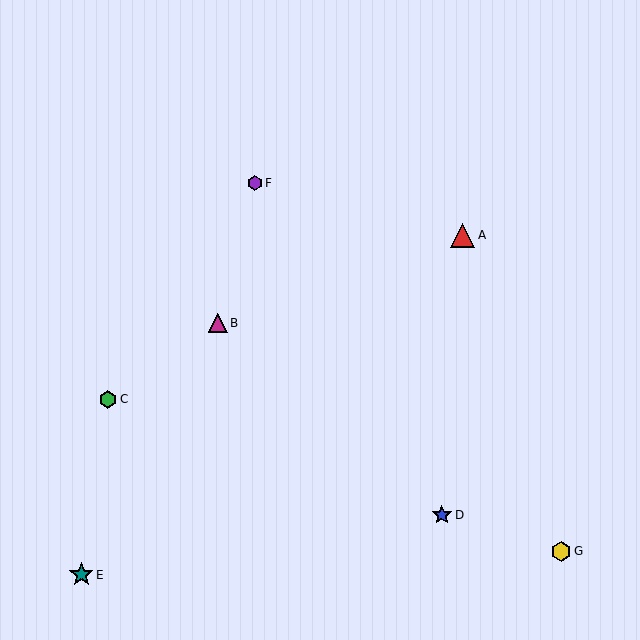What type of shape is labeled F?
Shape F is a purple hexagon.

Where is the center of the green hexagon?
The center of the green hexagon is at (108, 399).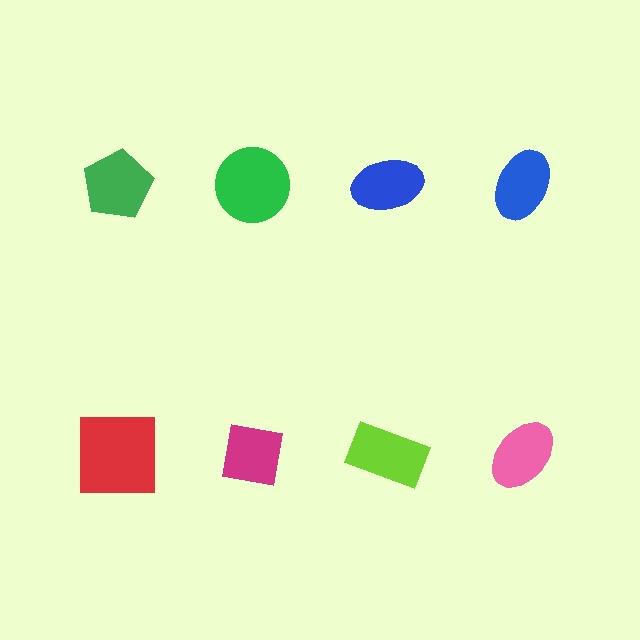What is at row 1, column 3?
A blue ellipse.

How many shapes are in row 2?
4 shapes.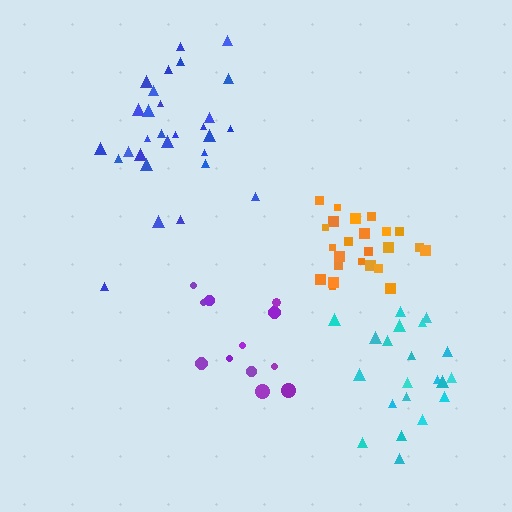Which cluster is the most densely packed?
Orange.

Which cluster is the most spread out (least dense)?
Purple.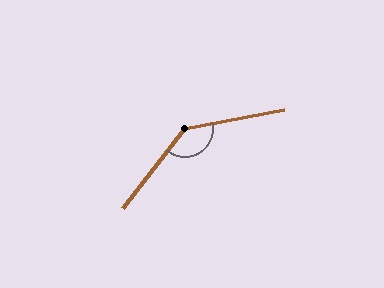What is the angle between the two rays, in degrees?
Approximately 139 degrees.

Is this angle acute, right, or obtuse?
It is obtuse.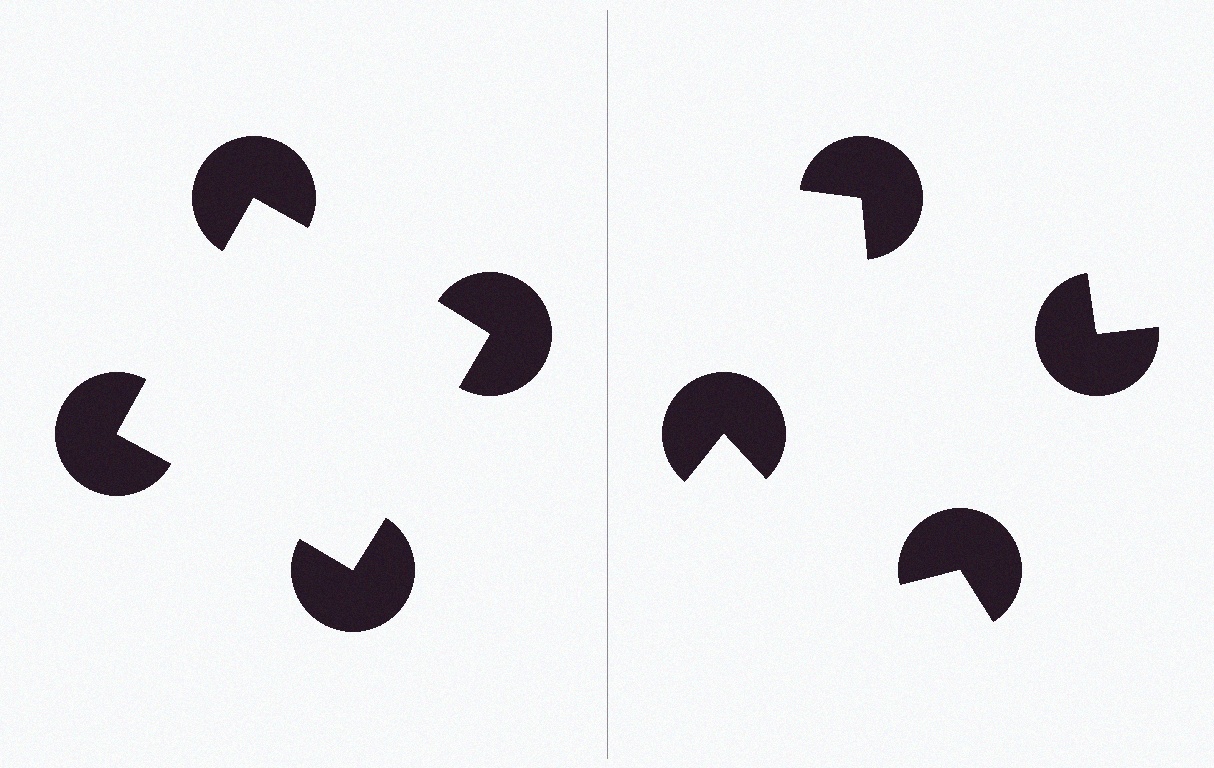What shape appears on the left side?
An illusory square.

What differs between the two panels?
The pac-man discs are positioned identically on both sides; only the wedge orientations differ. On the left they align to a square; on the right they are misaligned.